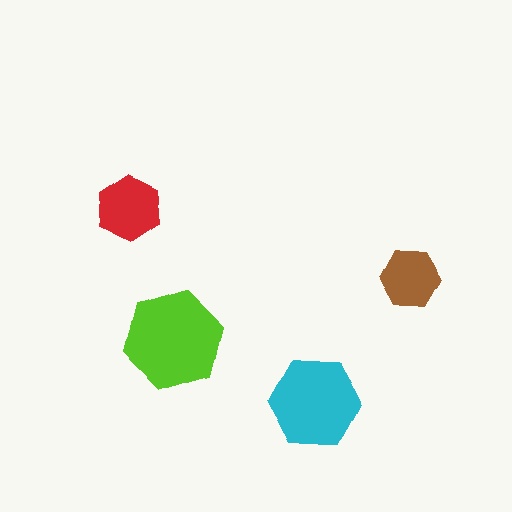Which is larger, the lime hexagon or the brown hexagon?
The lime one.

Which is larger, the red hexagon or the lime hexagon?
The lime one.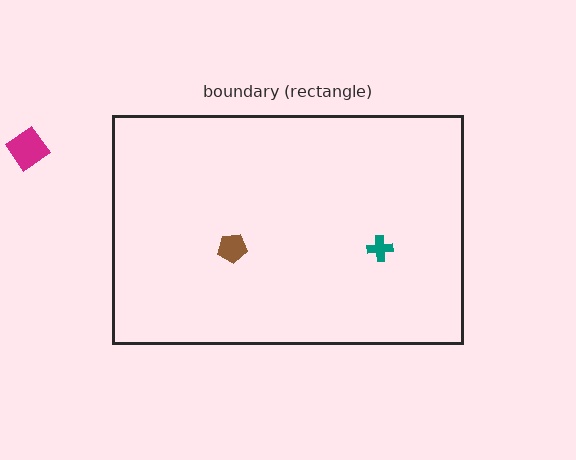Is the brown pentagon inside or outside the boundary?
Inside.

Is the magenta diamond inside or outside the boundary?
Outside.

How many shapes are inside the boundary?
2 inside, 1 outside.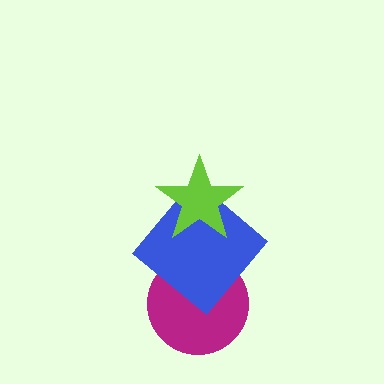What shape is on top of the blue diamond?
The lime star is on top of the blue diamond.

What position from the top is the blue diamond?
The blue diamond is 2nd from the top.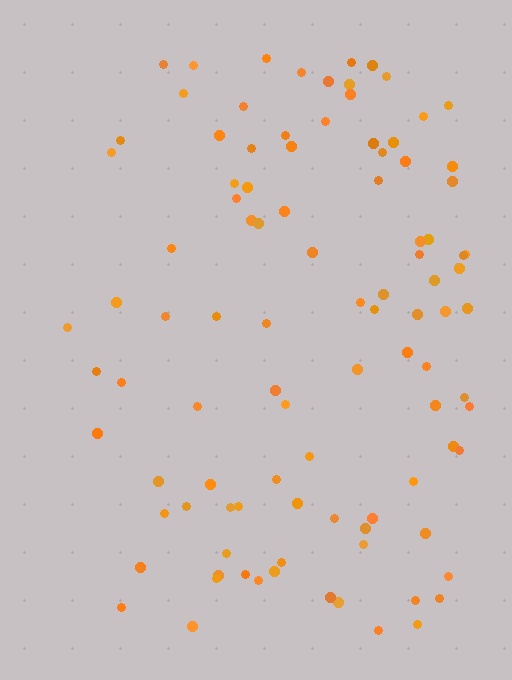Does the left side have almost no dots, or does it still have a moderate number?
Still a moderate number, just noticeably fewer than the right.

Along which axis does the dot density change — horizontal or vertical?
Horizontal.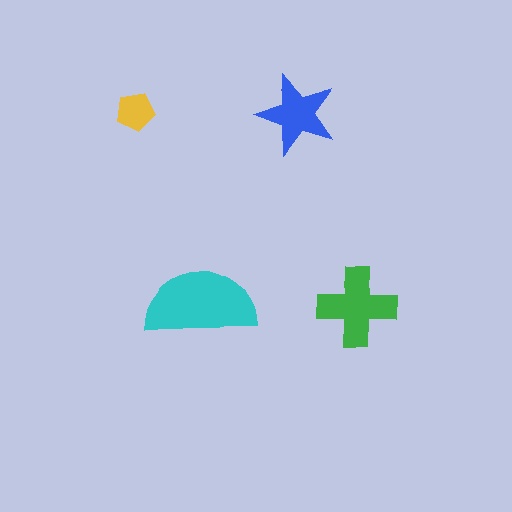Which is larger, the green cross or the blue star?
The green cross.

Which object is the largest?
The cyan semicircle.